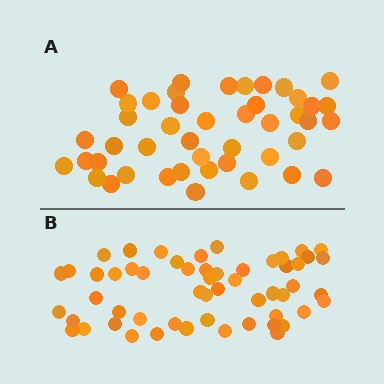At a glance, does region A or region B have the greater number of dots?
Region B (the bottom region) has more dots.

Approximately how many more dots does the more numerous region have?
Region B has roughly 10 or so more dots than region A.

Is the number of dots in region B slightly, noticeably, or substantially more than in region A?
Region B has only slightly more — the two regions are fairly close. The ratio is roughly 1.2 to 1.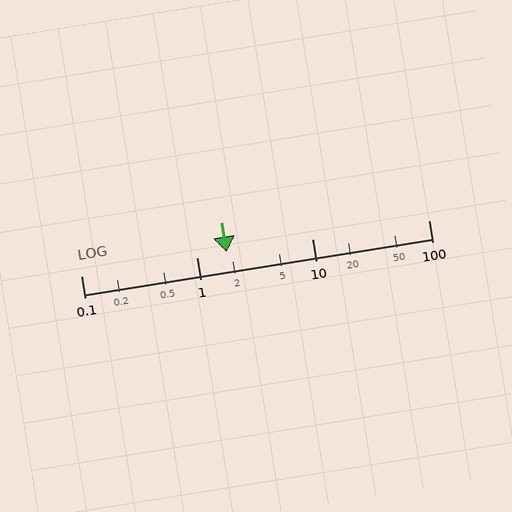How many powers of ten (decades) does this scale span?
The scale spans 3 decades, from 0.1 to 100.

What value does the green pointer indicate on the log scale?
The pointer indicates approximately 1.8.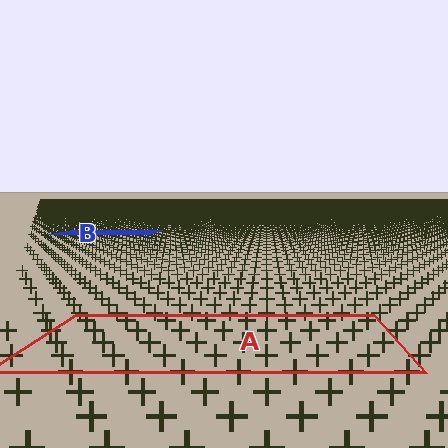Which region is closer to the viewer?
Region A is closer. The texture elements there are larger and more spread out.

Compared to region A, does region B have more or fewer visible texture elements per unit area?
Region B has more texture elements per unit area — they are packed more densely because it is farther away.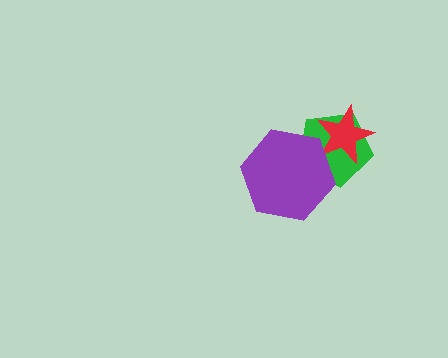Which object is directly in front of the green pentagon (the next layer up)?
The red star is directly in front of the green pentagon.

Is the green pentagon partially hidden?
Yes, it is partially covered by another shape.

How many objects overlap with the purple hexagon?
2 objects overlap with the purple hexagon.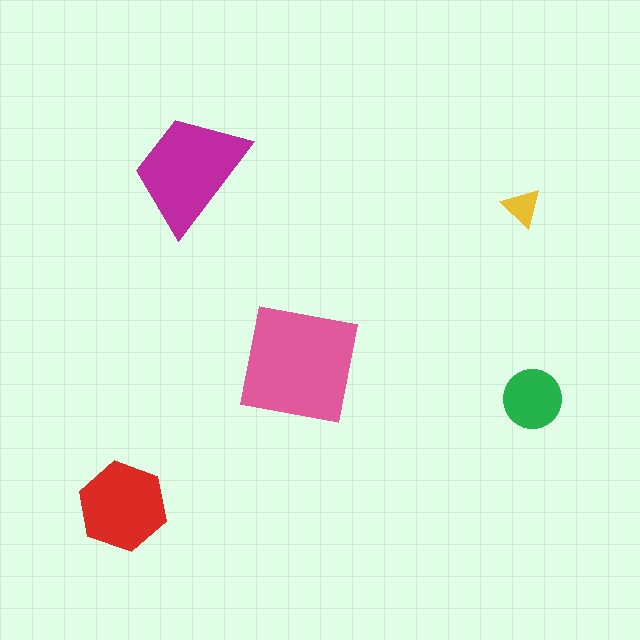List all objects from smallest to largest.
The yellow triangle, the green circle, the red hexagon, the magenta trapezoid, the pink square.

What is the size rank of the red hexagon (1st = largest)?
3rd.